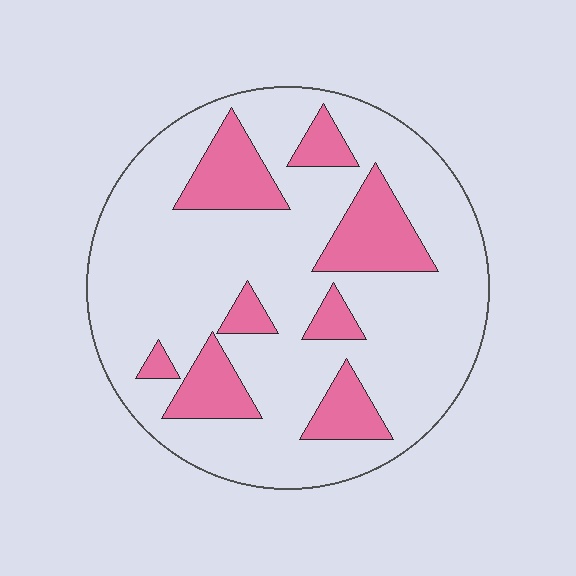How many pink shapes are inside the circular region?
8.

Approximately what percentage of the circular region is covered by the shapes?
Approximately 20%.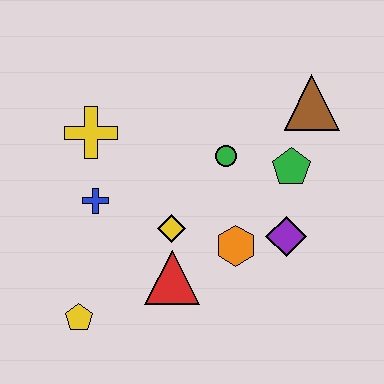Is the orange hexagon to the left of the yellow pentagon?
No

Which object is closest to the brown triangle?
The green pentagon is closest to the brown triangle.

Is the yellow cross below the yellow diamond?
No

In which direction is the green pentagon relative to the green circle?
The green pentagon is to the right of the green circle.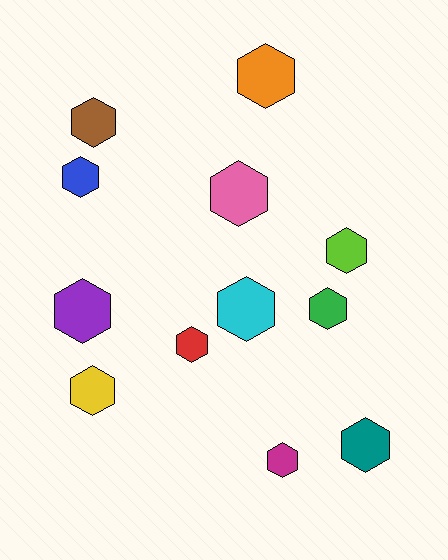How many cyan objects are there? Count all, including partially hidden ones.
There is 1 cyan object.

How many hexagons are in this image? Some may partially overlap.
There are 12 hexagons.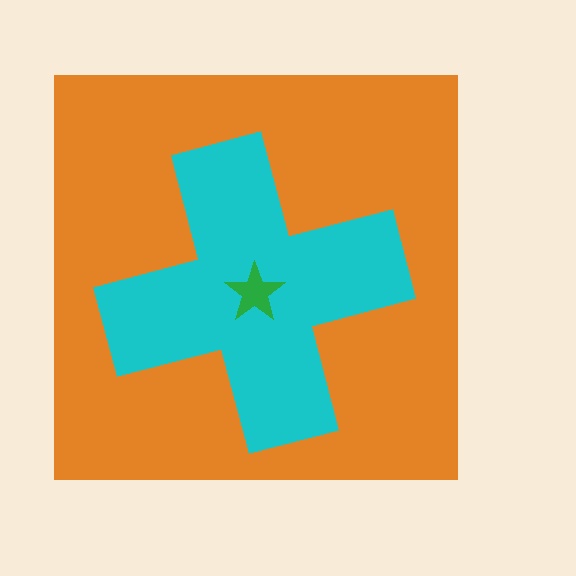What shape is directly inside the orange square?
The cyan cross.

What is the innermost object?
The green star.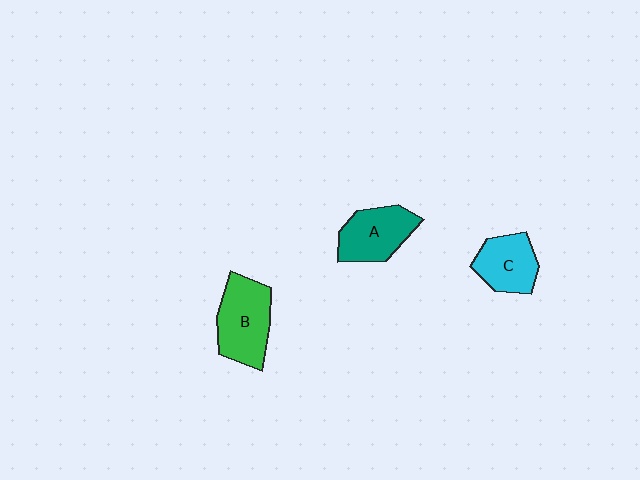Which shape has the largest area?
Shape B (green).